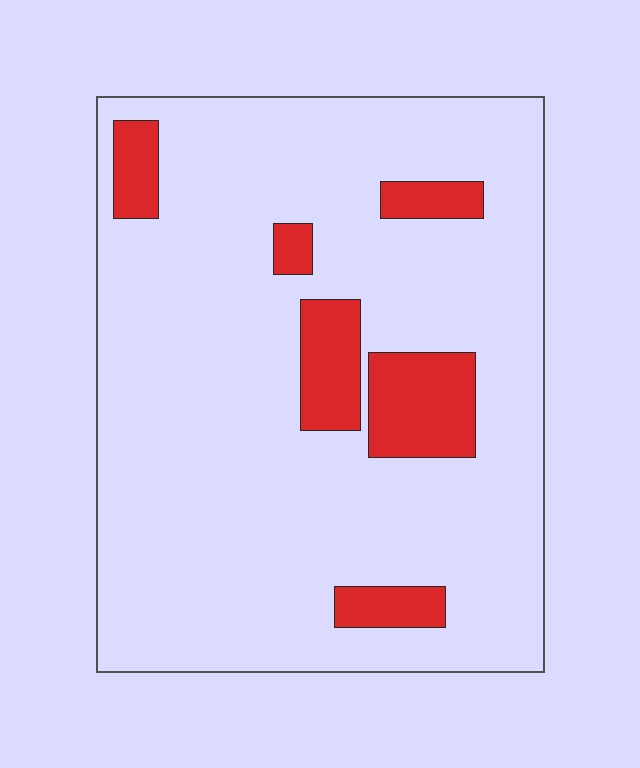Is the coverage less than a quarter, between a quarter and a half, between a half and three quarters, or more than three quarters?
Less than a quarter.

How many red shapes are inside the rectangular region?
6.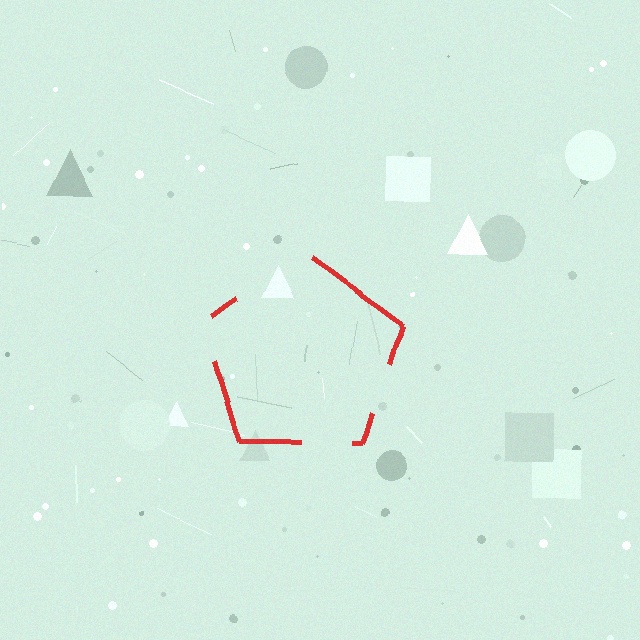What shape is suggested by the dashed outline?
The dashed outline suggests a pentagon.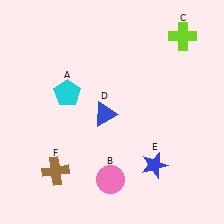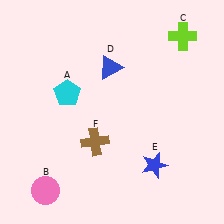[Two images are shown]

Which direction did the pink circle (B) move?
The pink circle (B) moved left.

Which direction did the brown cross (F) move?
The brown cross (F) moved right.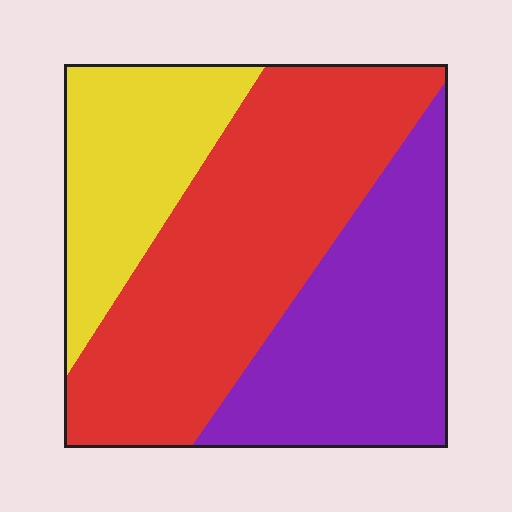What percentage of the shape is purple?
Purple covers around 30% of the shape.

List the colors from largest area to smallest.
From largest to smallest: red, purple, yellow.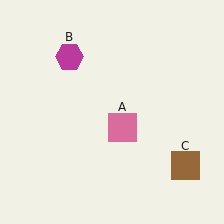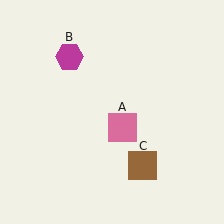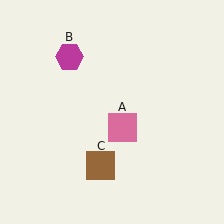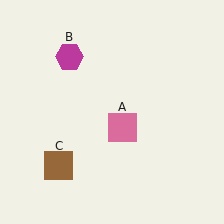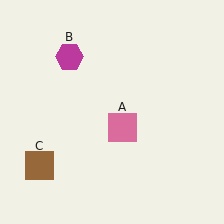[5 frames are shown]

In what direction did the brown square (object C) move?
The brown square (object C) moved left.